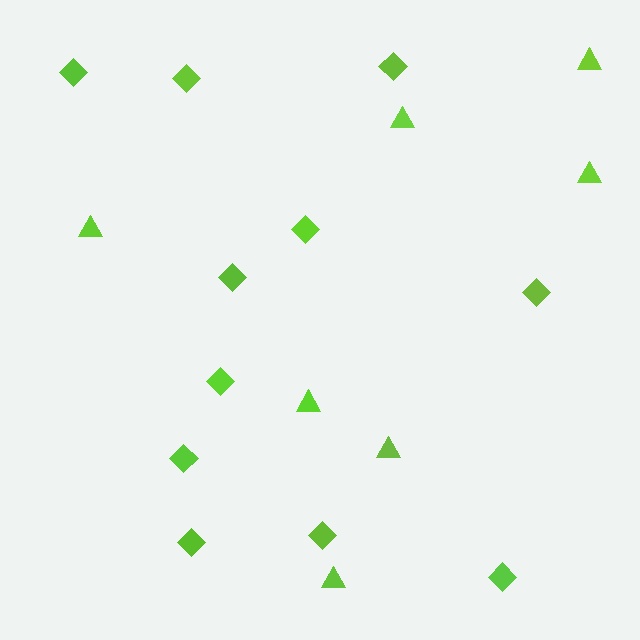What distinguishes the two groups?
There are 2 groups: one group of triangles (7) and one group of diamonds (11).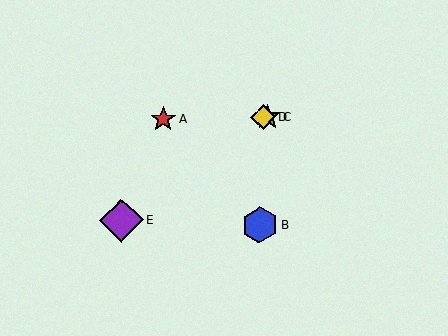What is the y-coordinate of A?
Object A is at y≈119.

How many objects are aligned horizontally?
3 objects (A, C, D) are aligned horizontally.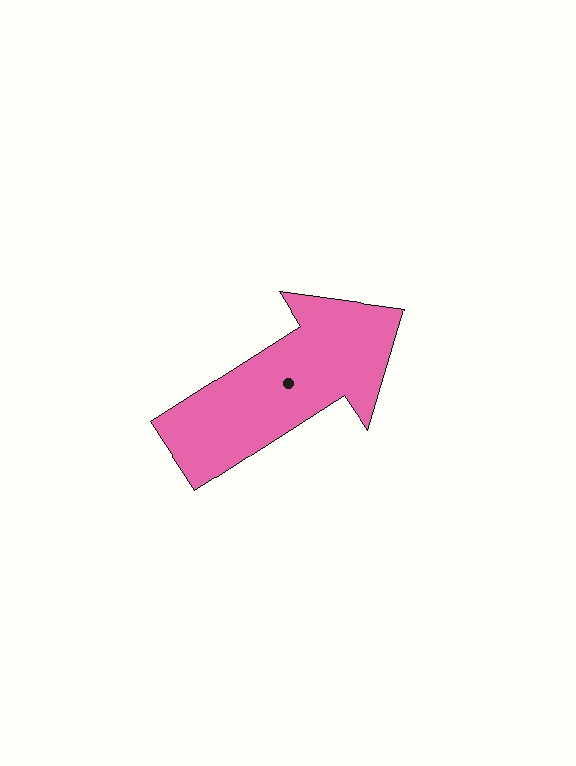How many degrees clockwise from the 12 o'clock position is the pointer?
Approximately 57 degrees.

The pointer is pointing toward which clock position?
Roughly 2 o'clock.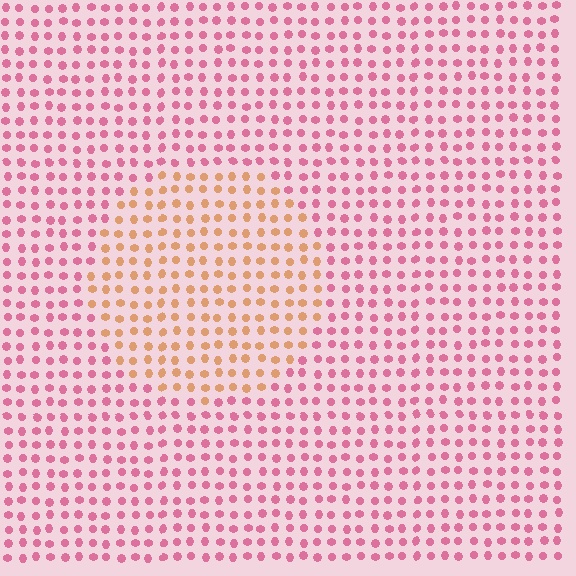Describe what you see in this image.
The image is filled with small pink elements in a uniform arrangement. A circle-shaped region is visible where the elements are tinted to a slightly different hue, forming a subtle color boundary.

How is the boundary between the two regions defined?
The boundary is defined purely by a slight shift in hue (about 50 degrees). Spacing, size, and orientation are identical on both sides.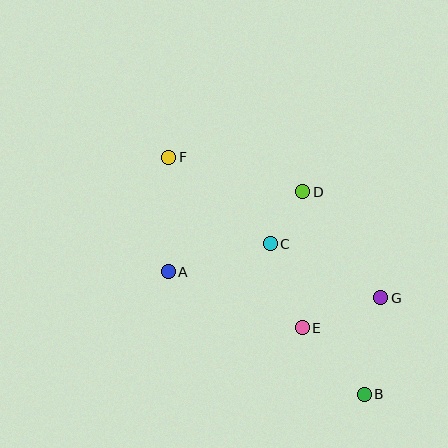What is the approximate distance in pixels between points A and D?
The distance between A and D is approximately 157 pixels.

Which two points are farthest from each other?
Points B and F are farthest from each other.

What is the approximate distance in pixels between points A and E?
The distance between A and E is approximately 145 pixels.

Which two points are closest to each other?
Points C and D are closest to each other.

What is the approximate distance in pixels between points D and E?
The distance between D and E is approximately 136 pixels.